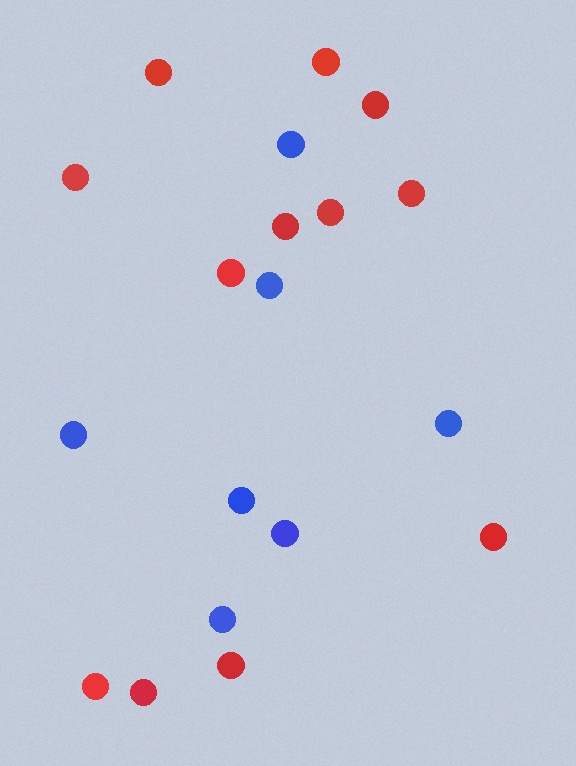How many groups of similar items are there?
There are 2 groups: one group of blue circles (7) and one group of red circles (12).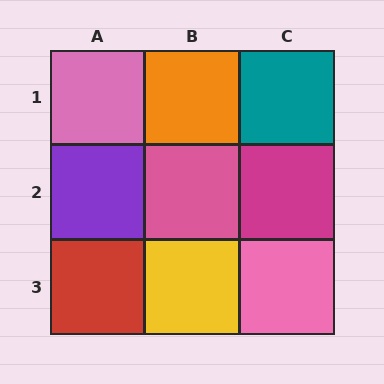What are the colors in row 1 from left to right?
Pink, orange, teal.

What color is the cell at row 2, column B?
Pink.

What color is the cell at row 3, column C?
Pink.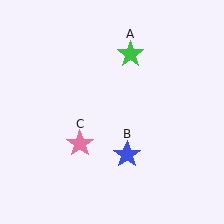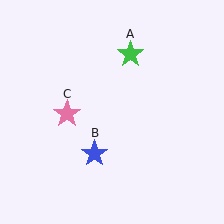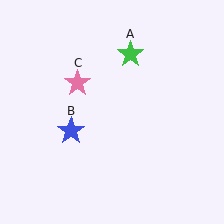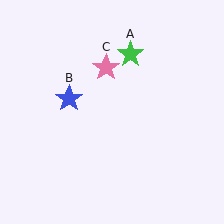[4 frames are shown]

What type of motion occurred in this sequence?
The blue star (object B), pink star (object C) rotated clockwise around the center of the scene.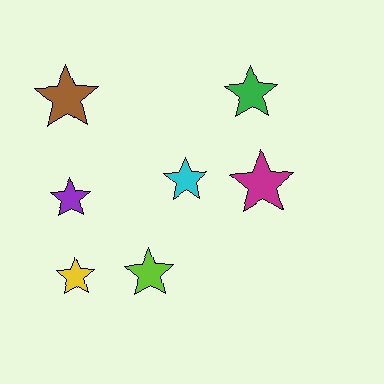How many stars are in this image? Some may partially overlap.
There are 7 stars.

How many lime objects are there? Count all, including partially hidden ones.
There is 1 lime object.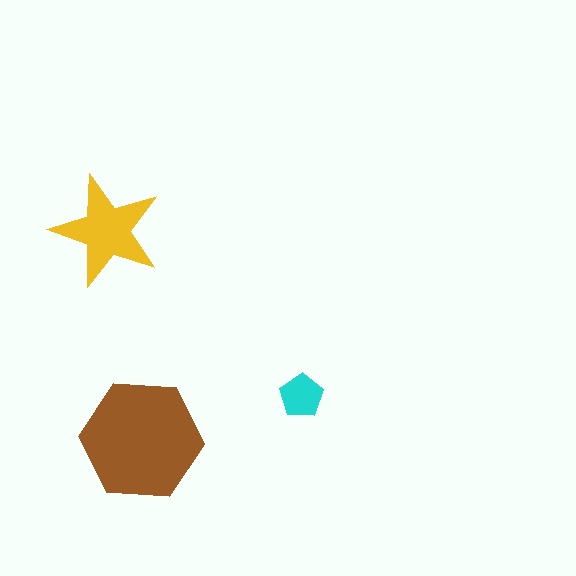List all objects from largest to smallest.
The brown hexagon, the yellow star, the cyan pentagon.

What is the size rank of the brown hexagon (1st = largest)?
1st.